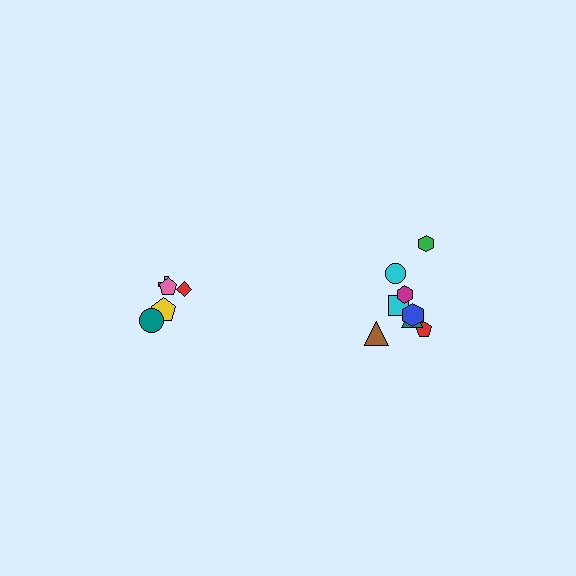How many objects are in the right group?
There are 8 objects.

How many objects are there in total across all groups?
There are 13 objects.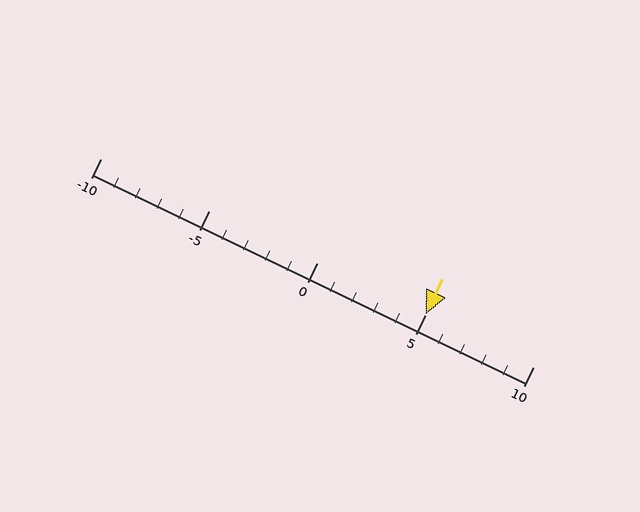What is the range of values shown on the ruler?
The ruler shows values from -10 to 10.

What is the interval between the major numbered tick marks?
The major tick marks are spaced 5 units apart.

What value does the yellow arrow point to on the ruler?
The yellow arrow points to approximately 5.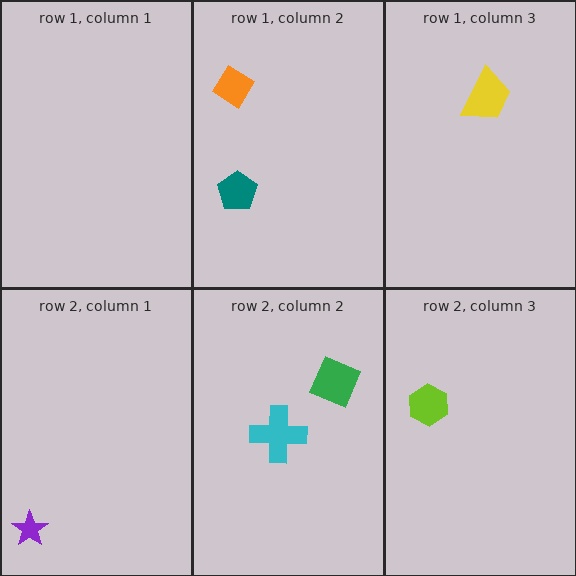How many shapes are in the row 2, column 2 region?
2.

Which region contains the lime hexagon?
The row 2, column 3 region.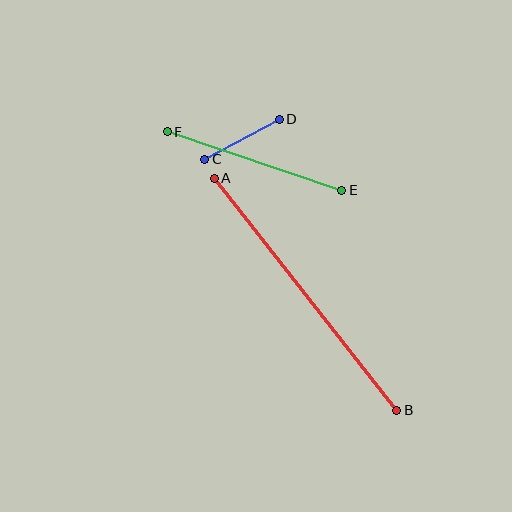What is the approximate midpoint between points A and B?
The midpoint is at approximately (305, 294) pixels.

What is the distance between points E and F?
The distance is approximately 184 pixels.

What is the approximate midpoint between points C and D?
The midpoint is at approximately (242, 139) pixels.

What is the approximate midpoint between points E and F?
The midpoint is at approximately (255, 161) pixels.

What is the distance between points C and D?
The distance is approximately 85 pixels.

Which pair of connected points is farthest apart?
Points A and B are farthest apart.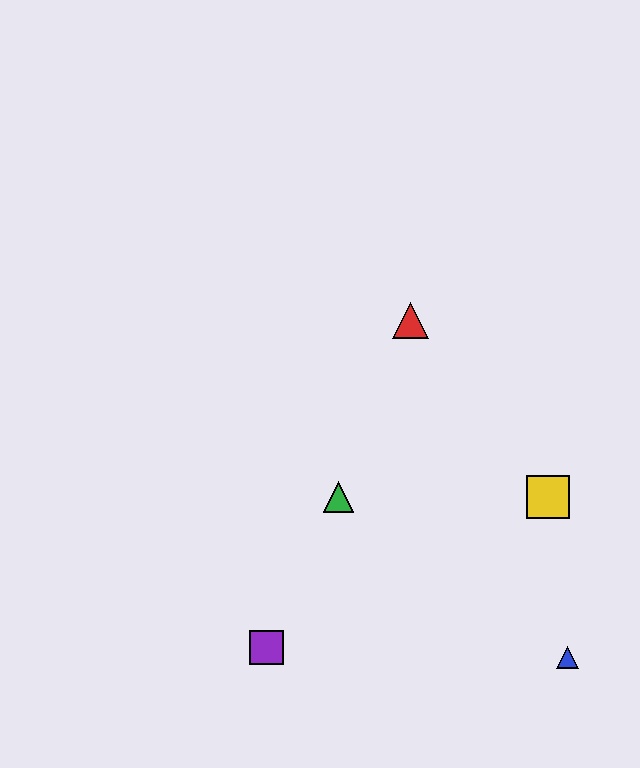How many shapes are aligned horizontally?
2 shapes (the green triangle, the yellow square) are aligned horizontally.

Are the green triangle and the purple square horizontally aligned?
No, the green triangle is at y≈497 and the purple square is at y≈647.